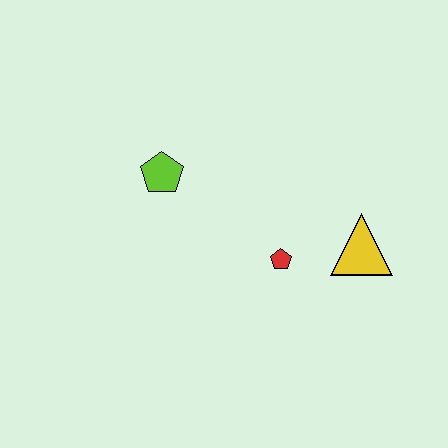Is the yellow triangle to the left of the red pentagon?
No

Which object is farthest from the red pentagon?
The lime pentagon is farthest from the red pentagon.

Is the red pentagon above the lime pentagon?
No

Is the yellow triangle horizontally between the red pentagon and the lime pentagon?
No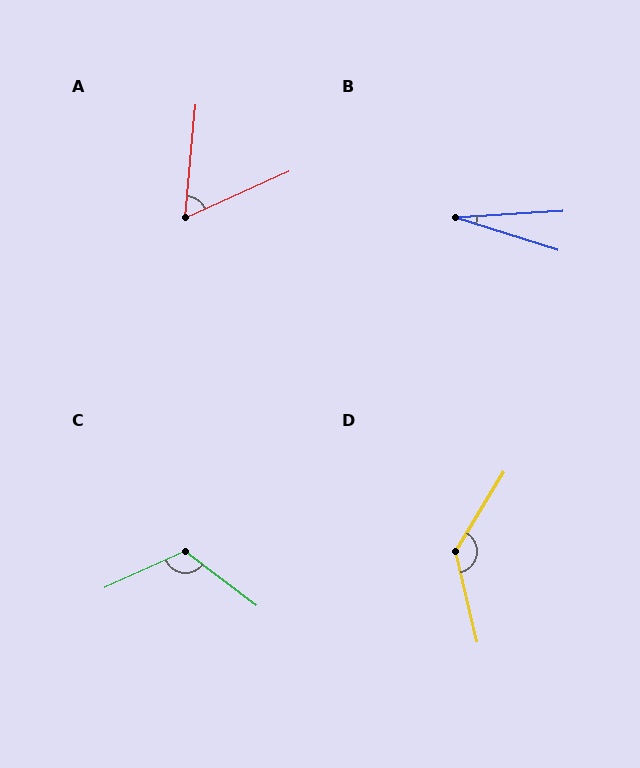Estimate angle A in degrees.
Approximately 60 degrees.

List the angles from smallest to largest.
B (21°), A (60°), C (118°), D (135°).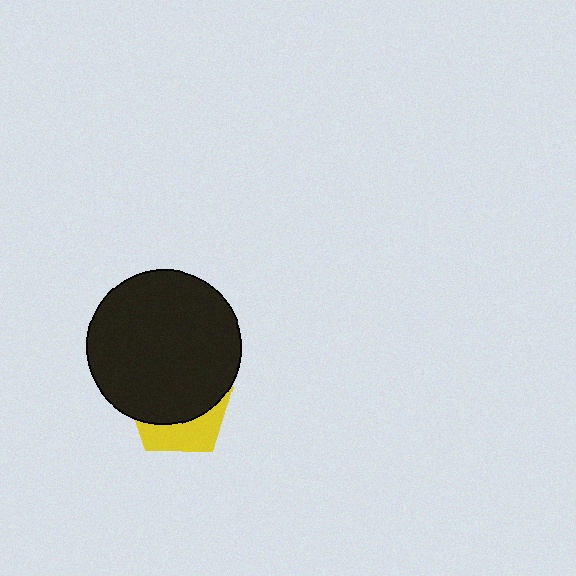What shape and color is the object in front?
The object in front is a black circle.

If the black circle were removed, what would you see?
You would see the complete yellow pentagon.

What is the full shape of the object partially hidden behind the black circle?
The partially hidden object is a yellow pentagon.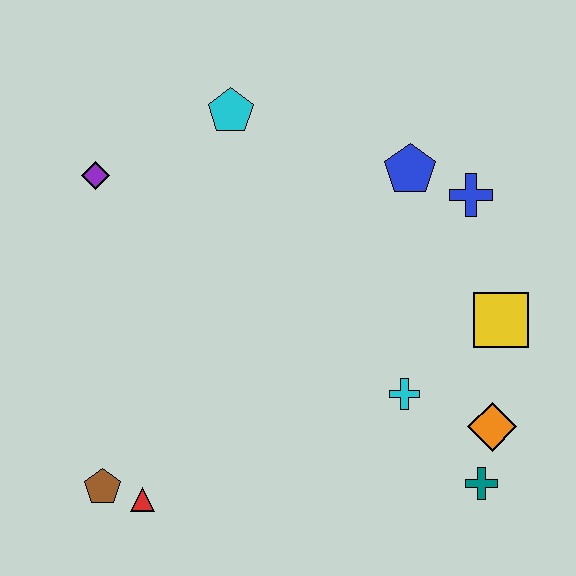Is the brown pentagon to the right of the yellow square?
No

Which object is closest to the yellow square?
The orange diamond is closest to the yellow square.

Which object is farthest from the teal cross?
The purple diamond is farthest from the teal cross.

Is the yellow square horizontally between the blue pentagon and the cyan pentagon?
No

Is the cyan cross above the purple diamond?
No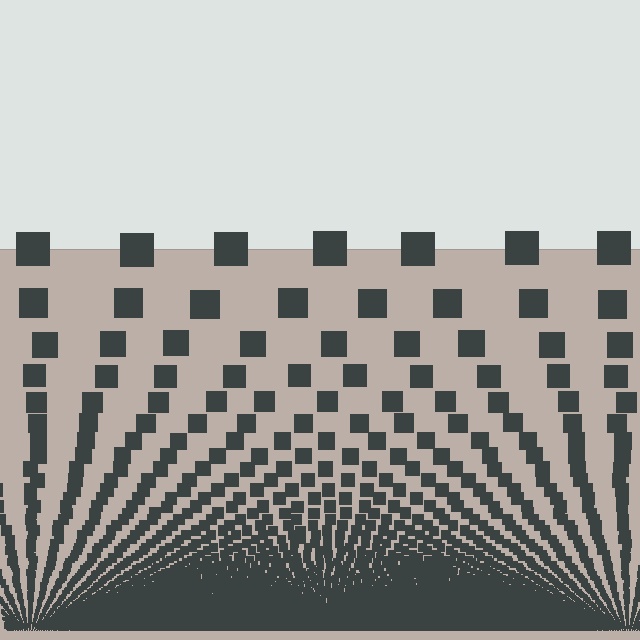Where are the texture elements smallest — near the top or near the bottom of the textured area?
Near the bottom.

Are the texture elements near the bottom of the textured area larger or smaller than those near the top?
Smaller. The gradient is inverted — elements near the bottom are smaller and denser.